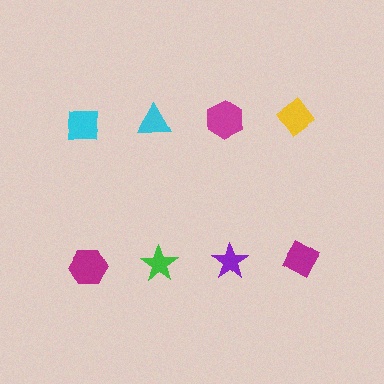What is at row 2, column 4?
A magenta diamond.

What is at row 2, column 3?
A purple star.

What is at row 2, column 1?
A magenta hexagon.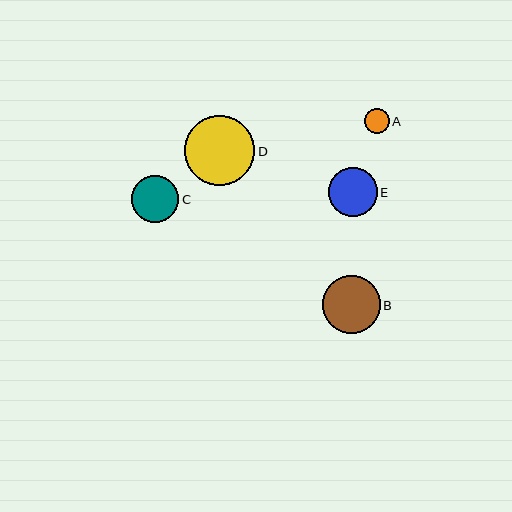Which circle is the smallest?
Circle A is the smallest with a size of approximately 25 pixels.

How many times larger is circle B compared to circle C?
Circle B is approximately 1.2 times the size of circle C.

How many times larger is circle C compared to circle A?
Circle C is approximately 1.9 times the size of circle A.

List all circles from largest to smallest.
From largest to smallest: D, B, E, C, A.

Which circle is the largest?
Circle D is the largest with a size of approximately 70 pixels.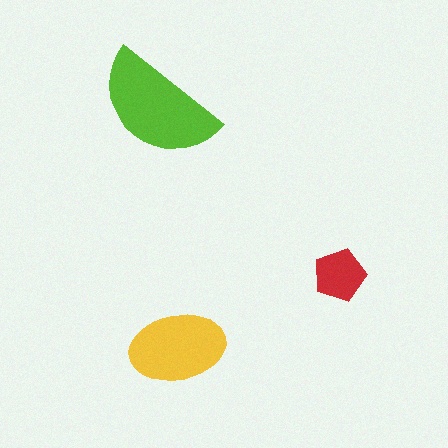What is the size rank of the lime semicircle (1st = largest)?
1st.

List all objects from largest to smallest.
The lime semicircle, the yellow ellipse, the red pentagon.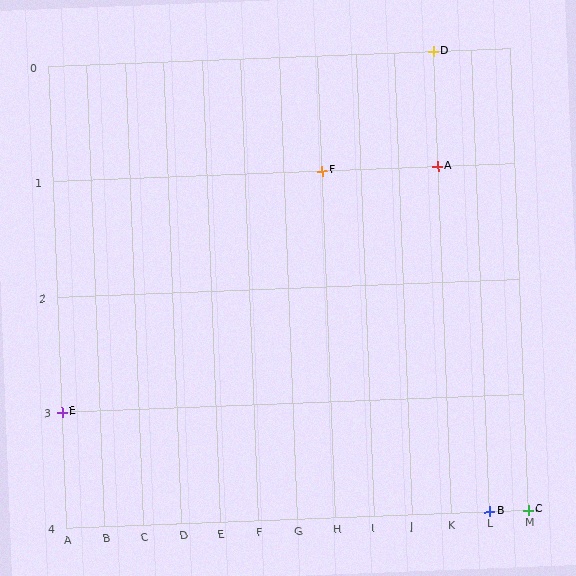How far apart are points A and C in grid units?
Points A and C are 2 columns and 3 rows apart (about 3.6 grid units diagonally).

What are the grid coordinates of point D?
Point D is at grid coordinates (K, 0).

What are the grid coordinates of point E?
Point E is at grid coordinates (A, 3).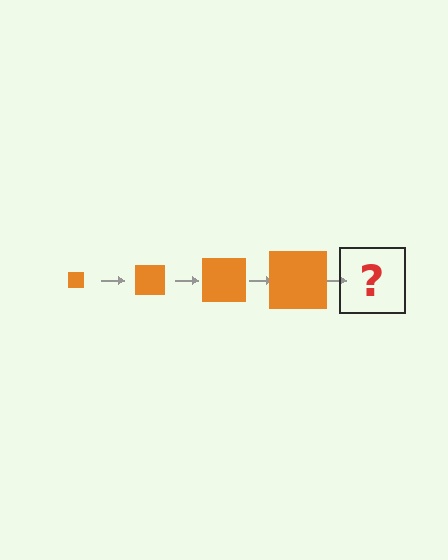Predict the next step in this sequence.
The next step is an orange square, larger than the previous one.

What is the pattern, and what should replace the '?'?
The pattern is that the square gets progressively larger each step. The '?' should be an orange square, larger than the previous one.